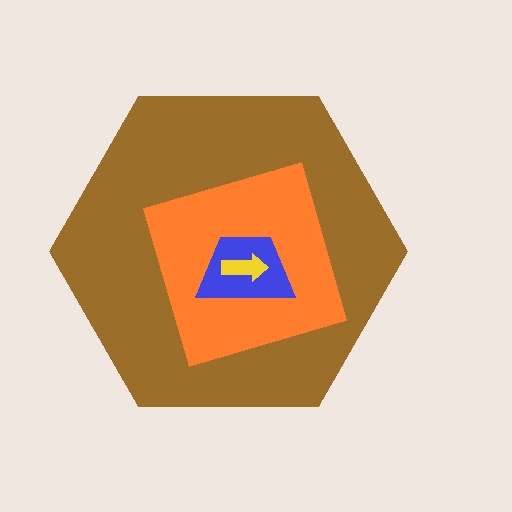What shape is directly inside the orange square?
The blue trapezoid.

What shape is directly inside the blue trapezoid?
The yellow arrow.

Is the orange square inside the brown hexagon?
Yes.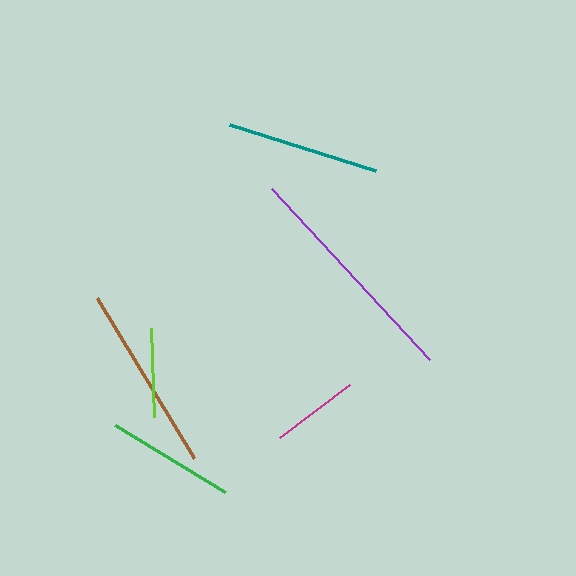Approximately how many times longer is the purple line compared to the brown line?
The purple line is approximately 1.2 times the length of the brown line.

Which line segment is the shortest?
The magenta line is the shortest at approximately 88 pixels.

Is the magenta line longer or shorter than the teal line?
The teal line is longer than the magenta line.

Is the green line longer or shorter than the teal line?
The teal line is longer than the green line.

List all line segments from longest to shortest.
From longest to shortest: purple, brown, teal, green, lime, magenta.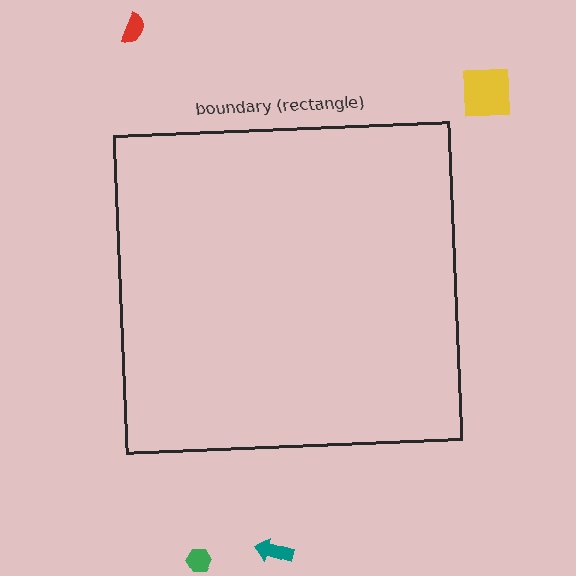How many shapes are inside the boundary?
0 inside, 4 outside.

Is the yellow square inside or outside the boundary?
Outside.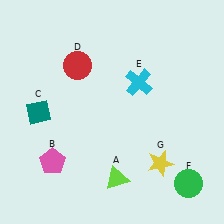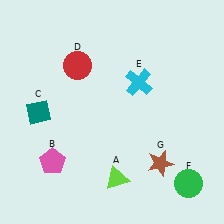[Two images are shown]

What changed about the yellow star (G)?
In Image 1, G is yellow. In Image 2, it changed to brown.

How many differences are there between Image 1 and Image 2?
There is 1 difference between the two images.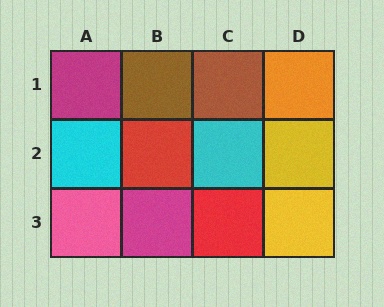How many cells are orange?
1 cell is orange.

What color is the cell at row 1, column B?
Brown.